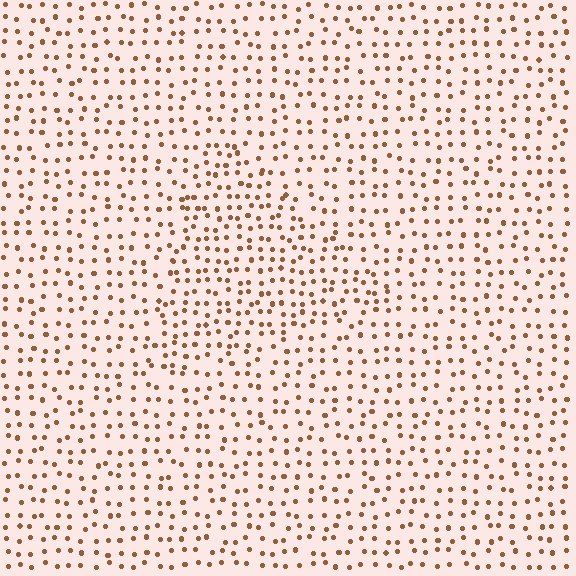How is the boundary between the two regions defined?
The boundary is defined by a change in element density (approximately 1.4x ratio). All elements are the same color, size, and shape.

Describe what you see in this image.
The image contains small brown elements arranged at two different densities. A triangle-shaped region is visible where the elements are more densely packed than the surrounding area.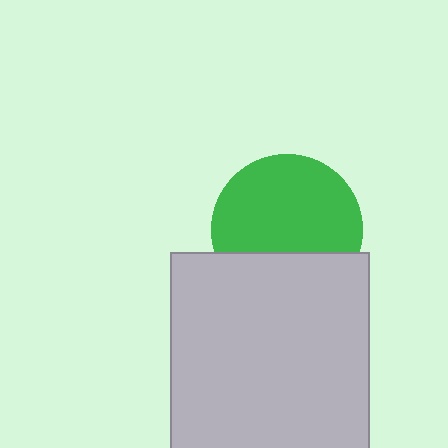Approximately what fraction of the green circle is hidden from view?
Roughly 32% of the green circle is hidden behind the light gray square.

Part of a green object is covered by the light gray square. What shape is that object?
It is a circle.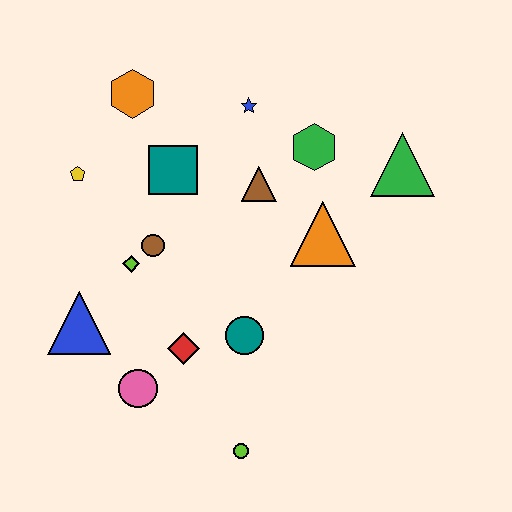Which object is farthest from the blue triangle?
The green triangle is farthest from the blue triangle.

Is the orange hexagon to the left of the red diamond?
Yes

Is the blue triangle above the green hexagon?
No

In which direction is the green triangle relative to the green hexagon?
The green triangle is to the right of the green hexagon.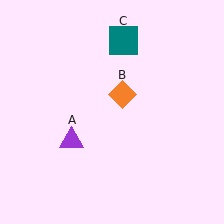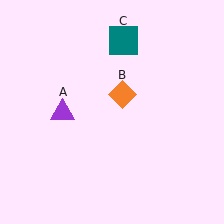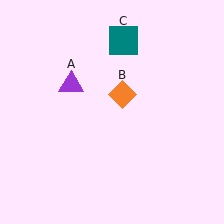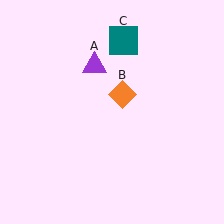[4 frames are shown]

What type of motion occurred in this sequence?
The purple triangle (object A) rotated clockwise around the center of the scene.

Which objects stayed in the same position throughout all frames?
Orange diamond (object B) and teal square (object C) remained stationary.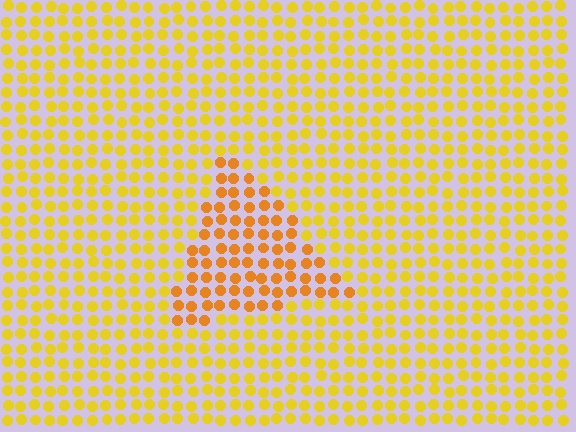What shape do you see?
I see a triangle.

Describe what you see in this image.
The image is filled with small yellow elements in a uniform arrangement. A triangle-shaped region is visible where the elements are tinted to a slightly different hue, forming a subtle color boundary.